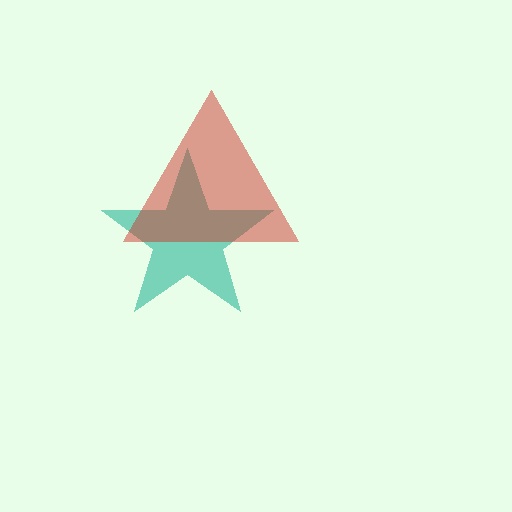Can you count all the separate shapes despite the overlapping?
Yes, there are 2 separate shapes.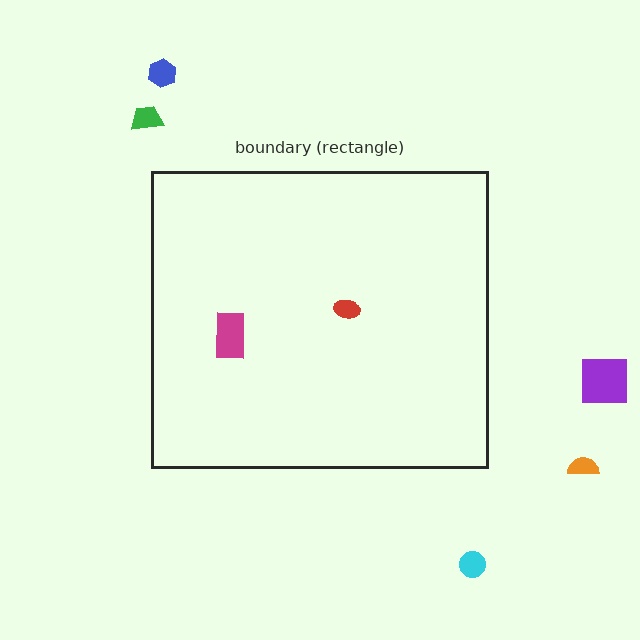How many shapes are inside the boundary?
2 inside, 5 outside.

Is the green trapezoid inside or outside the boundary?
Outside.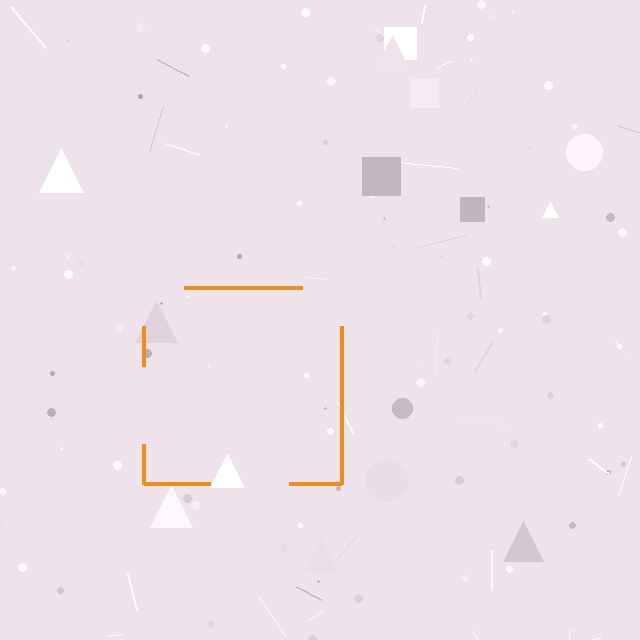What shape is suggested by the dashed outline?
The dashed outline suggests a square.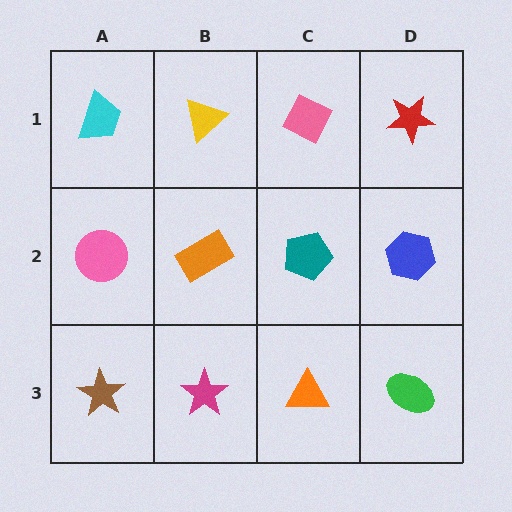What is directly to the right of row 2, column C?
A blue hexagon.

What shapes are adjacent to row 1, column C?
A teal pentagon (row 2, column C), a yellow triangle (row 1, column B), a red star (row 1, column D).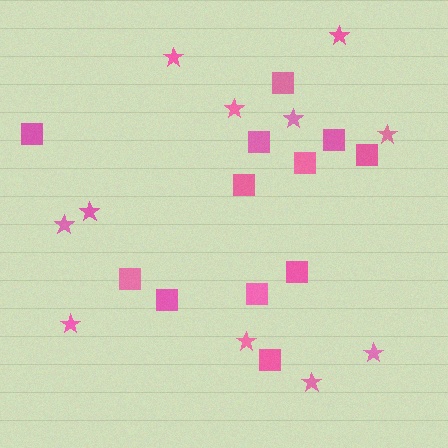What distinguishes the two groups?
There are 2 groups: one group of squares (12) and one group of stars (11).